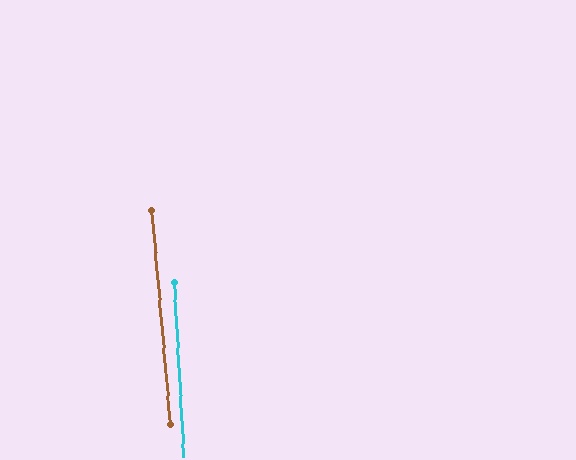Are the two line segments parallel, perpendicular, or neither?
Parallel — their directions differ by only 1.8°.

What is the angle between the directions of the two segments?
Approximately 2 degrees.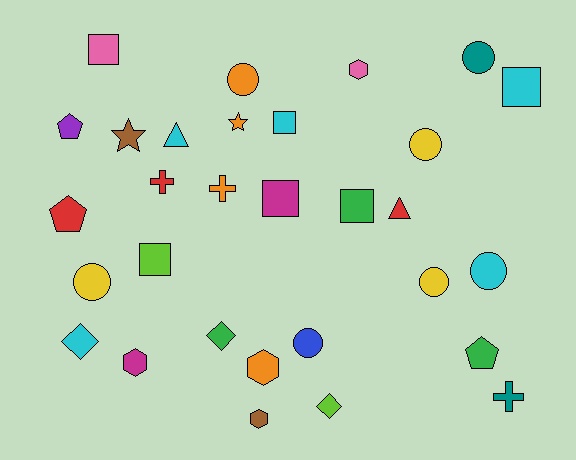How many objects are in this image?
There are 30 objects.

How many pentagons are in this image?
There are 3 pentagons.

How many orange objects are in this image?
There are 4 orange objects.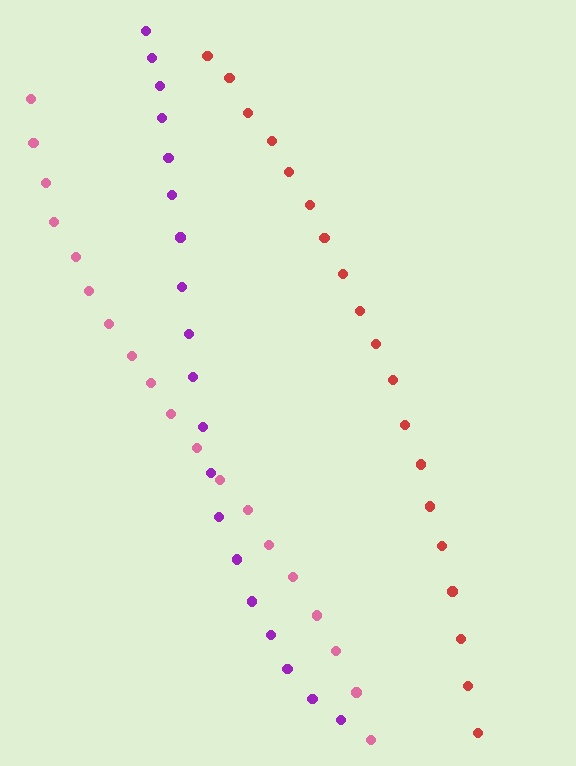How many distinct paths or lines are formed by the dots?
There are 3 distinct paths.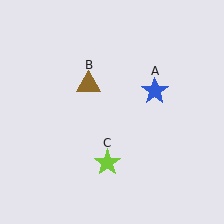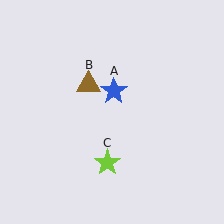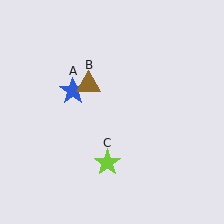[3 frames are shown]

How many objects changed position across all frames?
1 object changed position: blue star (object A).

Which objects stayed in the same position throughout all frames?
Brown triangle (object B) and lime star (object C) remained stationary.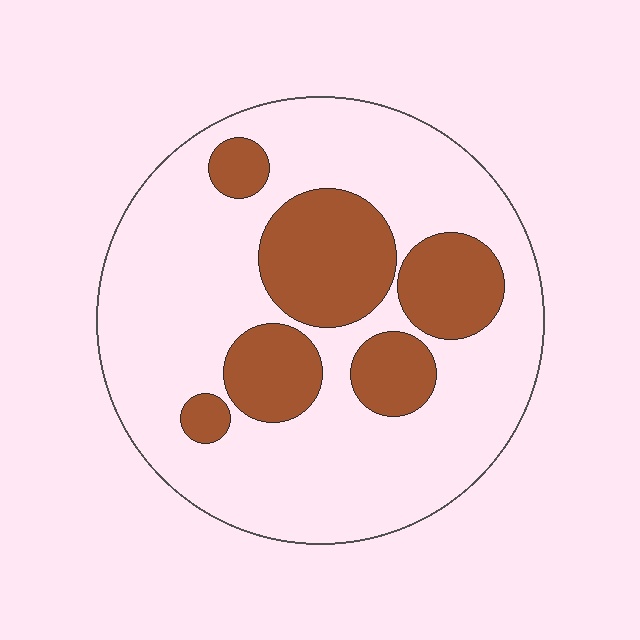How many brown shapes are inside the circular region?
6.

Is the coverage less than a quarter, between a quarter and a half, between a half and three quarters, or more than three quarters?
Between a quarter and a half.